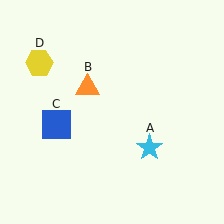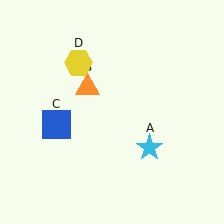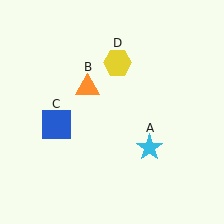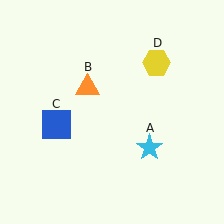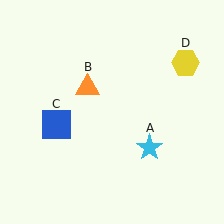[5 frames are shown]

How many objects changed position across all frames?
1 object changed position: yellow hexagon (object D).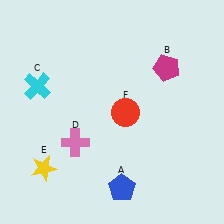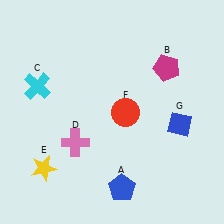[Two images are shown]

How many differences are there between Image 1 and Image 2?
There is 1 difference between the two images.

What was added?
A blue diamond (G) was added in Image 2.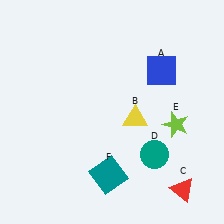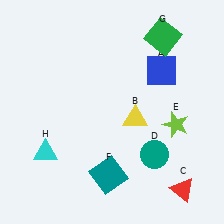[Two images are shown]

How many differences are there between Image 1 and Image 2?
There are 2 differences between the two images.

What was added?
A green square (G), a cyan triangle (H) were added in Image 2.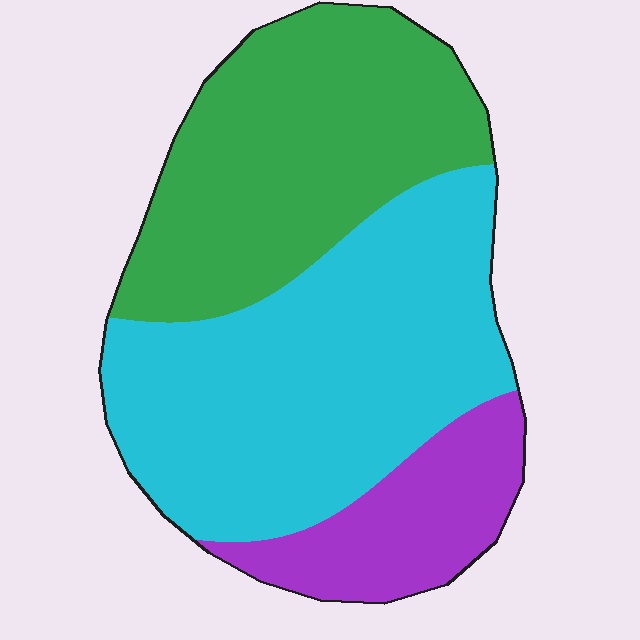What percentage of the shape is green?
Green covers roughly 35% of the shape.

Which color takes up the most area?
Cyan, at roughly 45%.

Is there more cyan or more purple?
Cyan.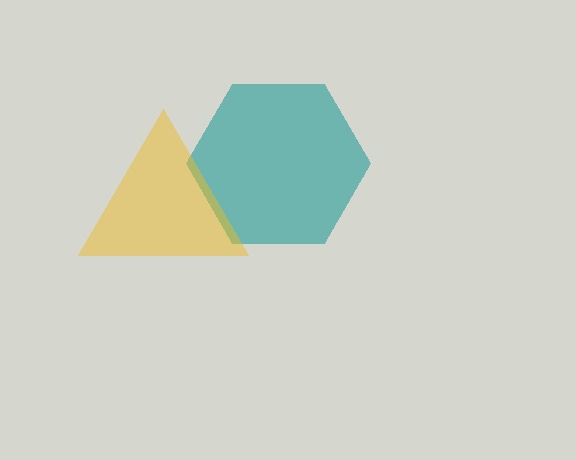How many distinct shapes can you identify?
There are 2 distinct shapes: a teal hexagon, a yellow triangle.